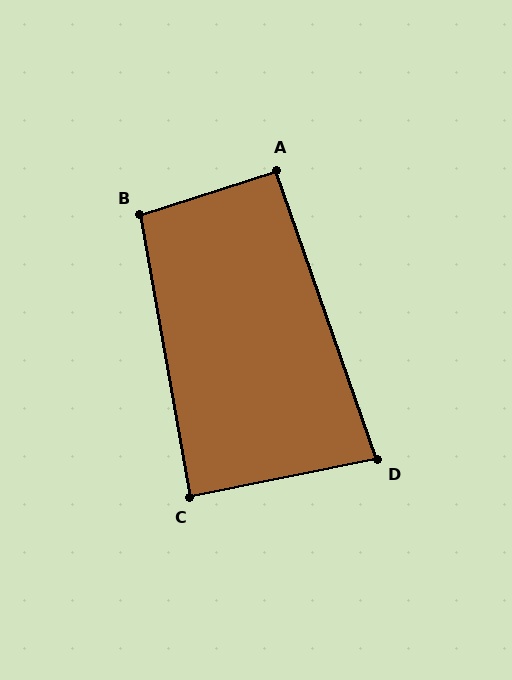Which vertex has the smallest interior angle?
D, at approximately 82 degrees.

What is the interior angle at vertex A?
Approximately 91 degrees (approximately right).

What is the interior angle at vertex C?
Approximately 89 degrees (approximately right).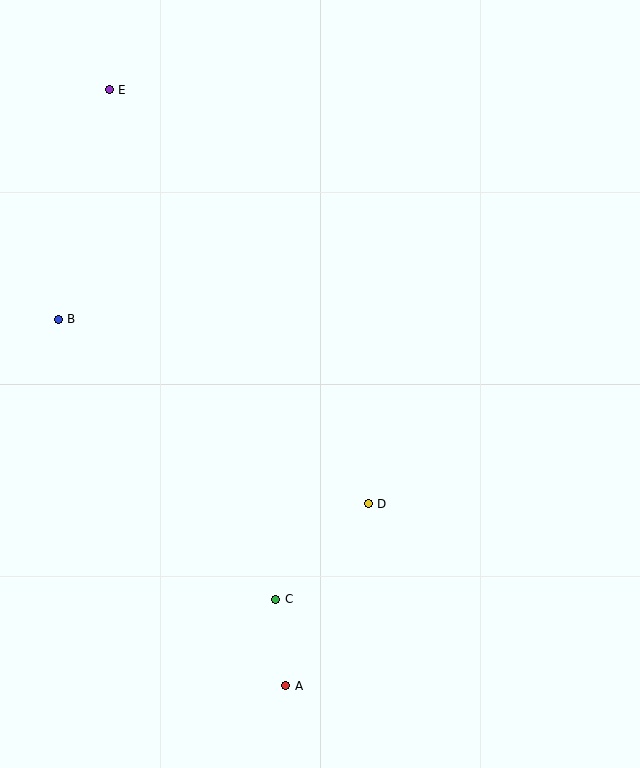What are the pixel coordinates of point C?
Point C is at (276, 599).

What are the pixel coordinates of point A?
Point A is at (286, 686).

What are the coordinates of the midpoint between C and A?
The midpoint between C and A is at (281, 643).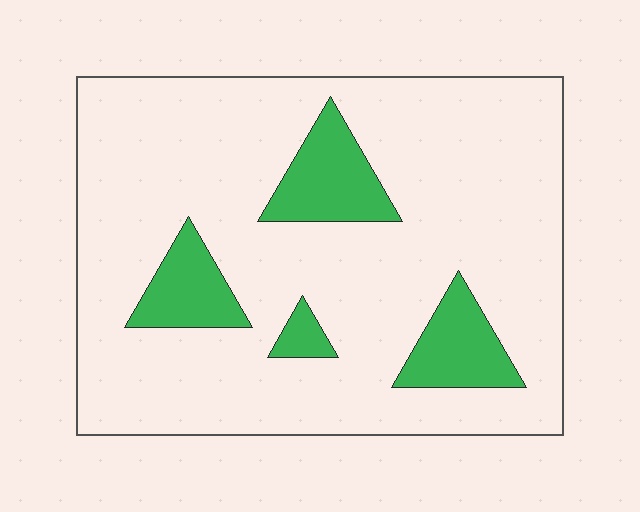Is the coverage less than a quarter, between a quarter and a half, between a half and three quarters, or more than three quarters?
Less than a quarter.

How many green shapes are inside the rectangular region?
4.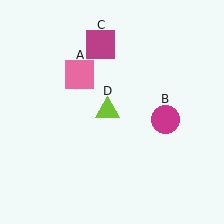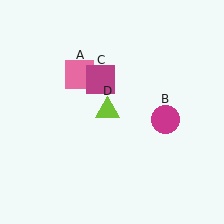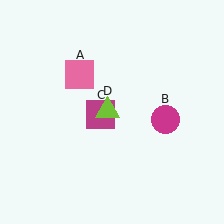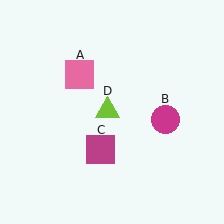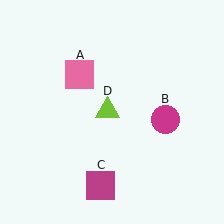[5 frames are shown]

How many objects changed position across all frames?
1 object changed position: magenta square (object C).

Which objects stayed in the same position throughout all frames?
Pink square (object A) and magenta circle (object B) and lime triangle (object D) remained stationary.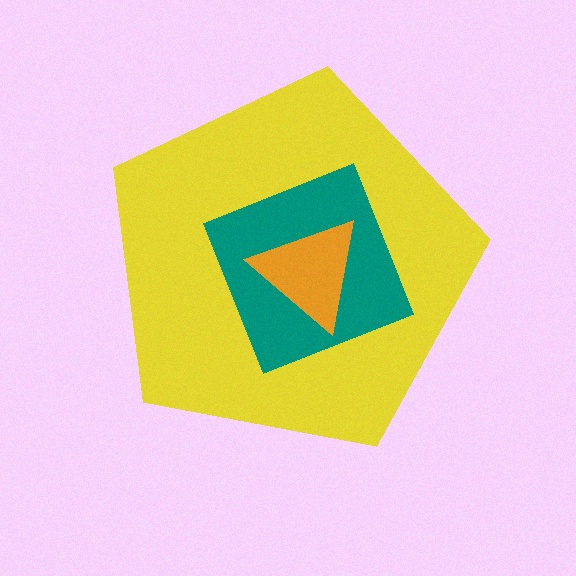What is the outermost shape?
The yellow pentagon.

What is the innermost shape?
The orange triangle.